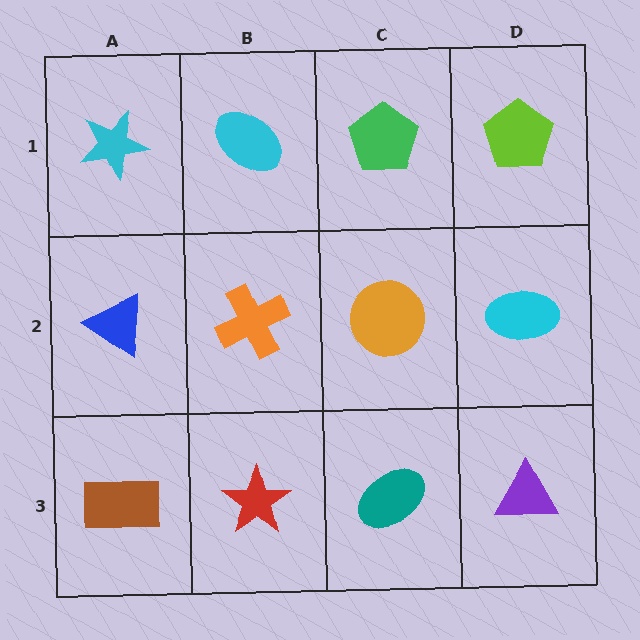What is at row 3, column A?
A brown rectangle.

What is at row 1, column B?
A cyan ellipse.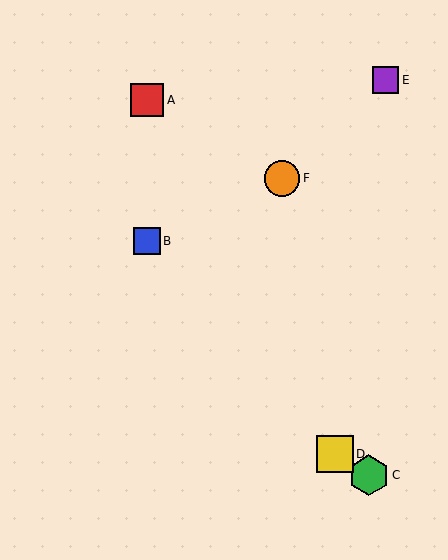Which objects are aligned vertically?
Objects A, B are aligned vertically.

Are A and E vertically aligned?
No, A is at x≈147 and E is at x≈386.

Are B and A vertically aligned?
Yes, both are at x≈147.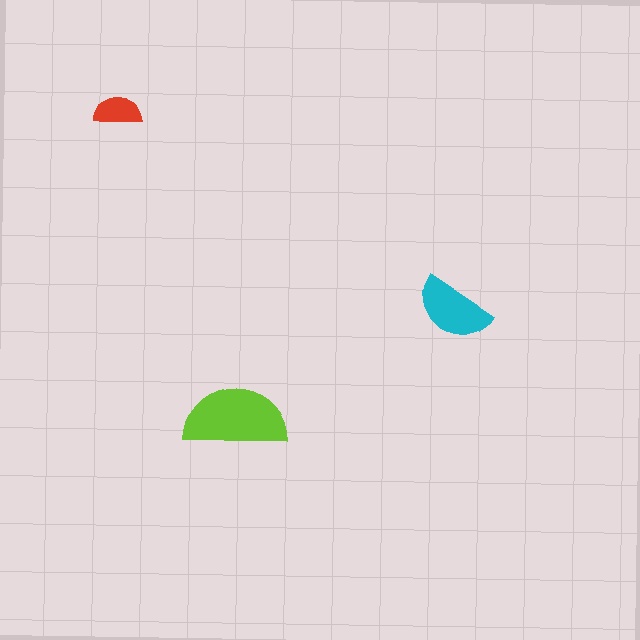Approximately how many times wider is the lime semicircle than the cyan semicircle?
About 1.5 times wider.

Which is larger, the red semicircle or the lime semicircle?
The lime one.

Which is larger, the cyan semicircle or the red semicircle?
The cyan one.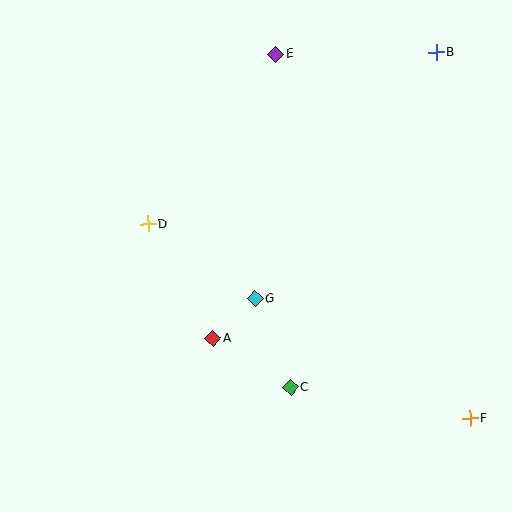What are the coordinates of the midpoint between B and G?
The midpoint between B and G is at (346, 175).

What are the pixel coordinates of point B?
Point B is at (436, 52).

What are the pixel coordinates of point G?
Point G is at (255, 299).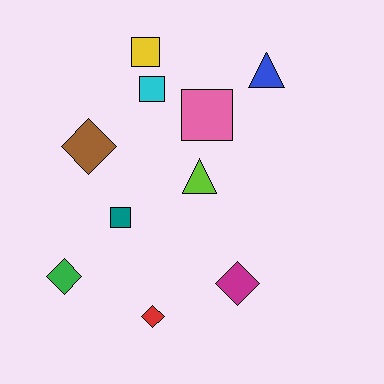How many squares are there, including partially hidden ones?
There are 4 squares.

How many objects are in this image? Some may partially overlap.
There are 10 objects.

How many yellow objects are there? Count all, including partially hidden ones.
There is 1 yellow object.